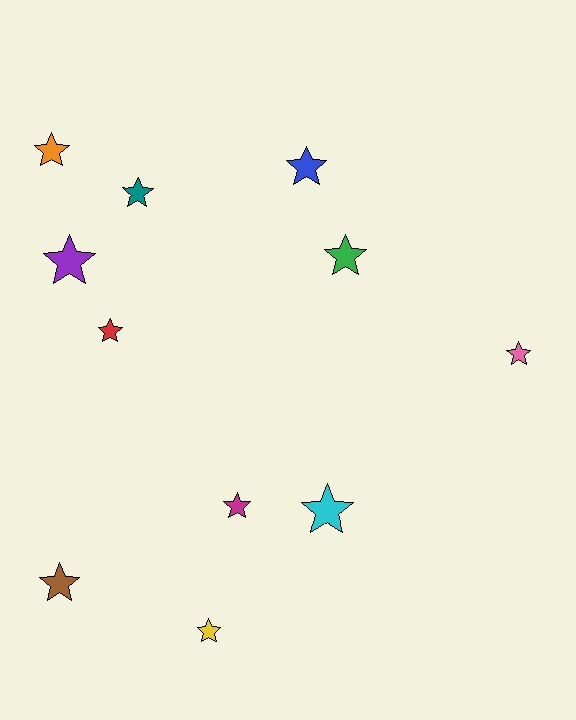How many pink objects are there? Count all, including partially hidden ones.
There is 1 pink object.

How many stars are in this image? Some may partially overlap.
There are 11 stars.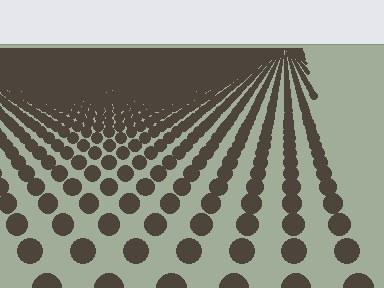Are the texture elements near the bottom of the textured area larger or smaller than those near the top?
Larger. Near the bottom, elements are closer to the viewer and appear at a bigger on-screen size.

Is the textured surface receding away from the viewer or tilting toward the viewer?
The surface is receding away from the viewer. Texture elements get smaller and denser toward the top.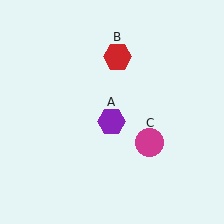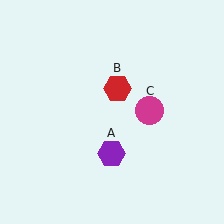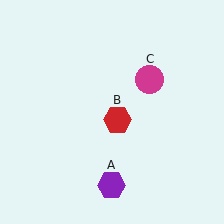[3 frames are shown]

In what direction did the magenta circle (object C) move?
The magenta circle (object C) moved up.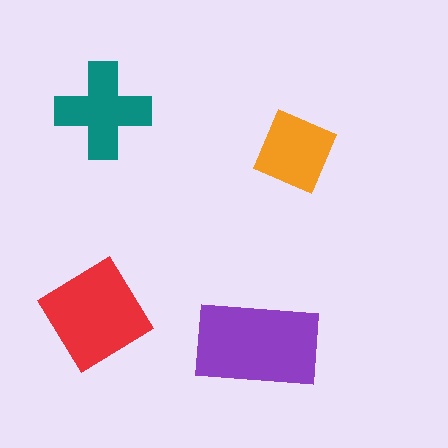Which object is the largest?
The purple rectangle.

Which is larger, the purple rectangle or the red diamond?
The purple rectangle.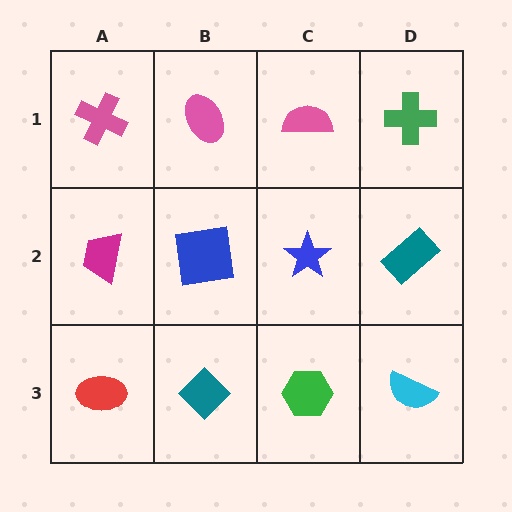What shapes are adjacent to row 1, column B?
A blue square (row 2, column B), a pink cross (row 1, column A), a pink semicircle (row 1, column C).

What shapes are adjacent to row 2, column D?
A green cross (row 1, column D), a cyan semicircle (row 3, column D), a blue star (row 2, column C).